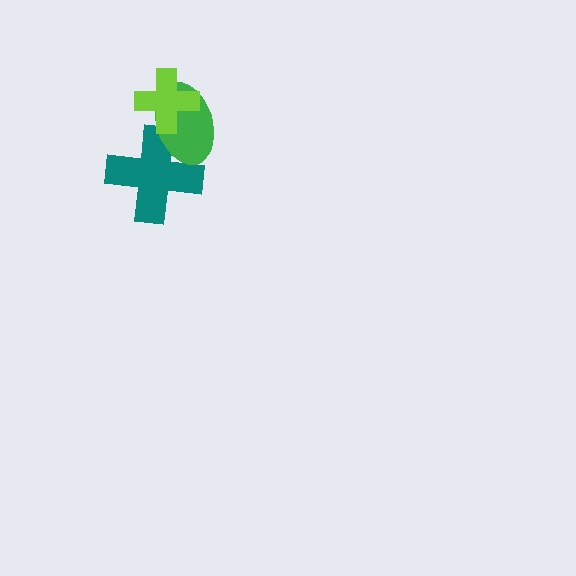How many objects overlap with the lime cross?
1 object overlaps with the lime cross.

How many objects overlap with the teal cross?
1 object overlaps with the teal cross.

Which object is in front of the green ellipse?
The lime cross is in front of the green ellipse.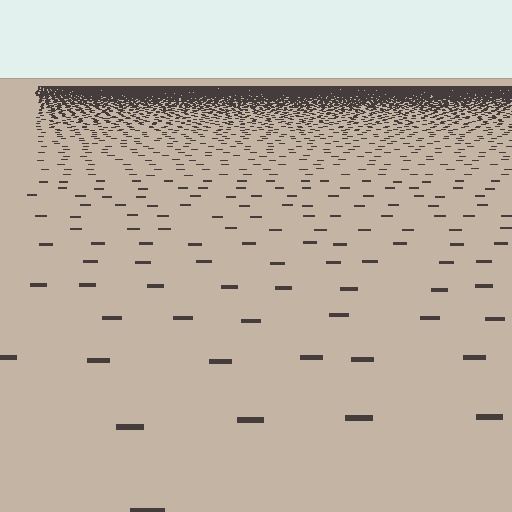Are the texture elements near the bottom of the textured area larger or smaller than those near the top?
Larger. Near the bottom, elements are closer to the viewer and appear at a bigger on-screen size.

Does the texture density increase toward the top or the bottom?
Density increases toward the top.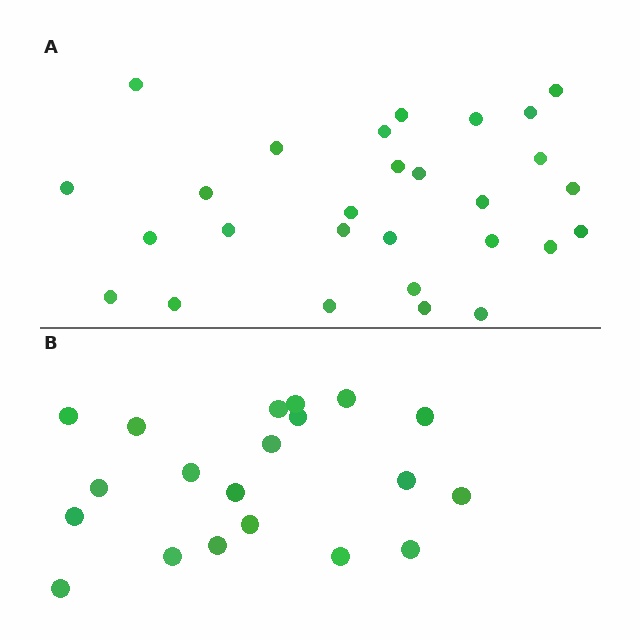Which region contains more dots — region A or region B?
Region A (the top region) has more dots.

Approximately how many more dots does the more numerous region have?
Region A has roughly 8 or so more dots than region B.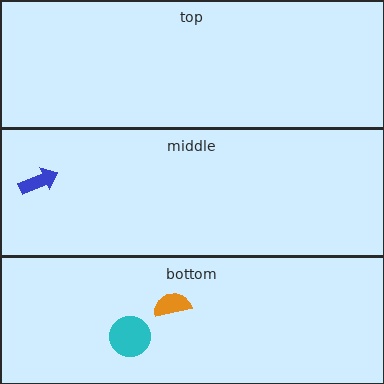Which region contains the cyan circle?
The bottom region.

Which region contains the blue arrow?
The middle region.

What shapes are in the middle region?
The blue arrow.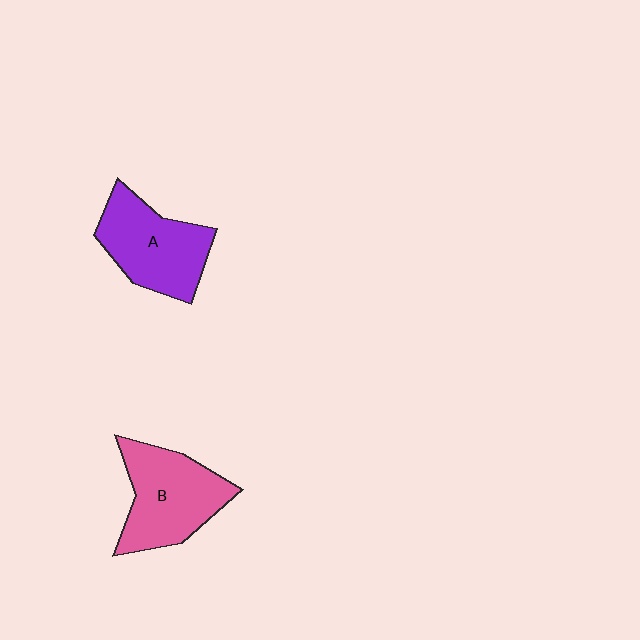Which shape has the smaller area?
Shape A (purple).